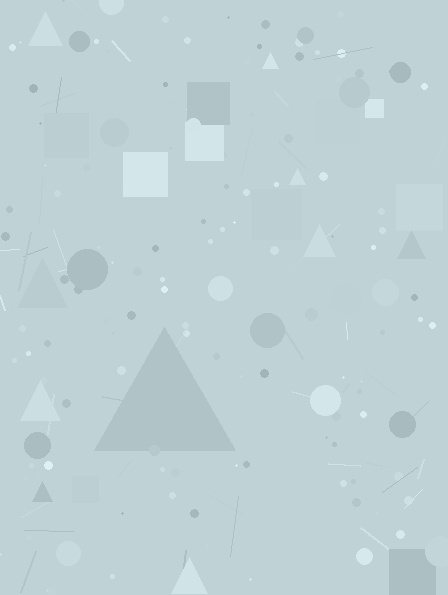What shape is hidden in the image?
A triangle is hidden in the image.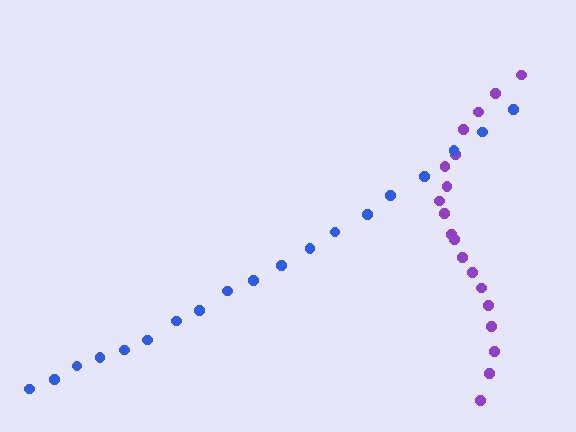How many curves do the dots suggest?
There are 2 distinct paths.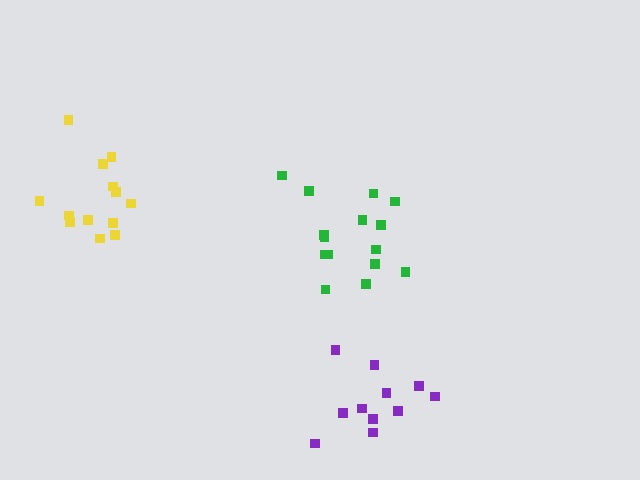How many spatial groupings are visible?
There are 3 spatial groupings.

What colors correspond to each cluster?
The clusters are colored: purple, green, yellow.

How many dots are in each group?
Group 1: 11 dots, Group 2: 15 dots, Group 3: 14 dots (40 total).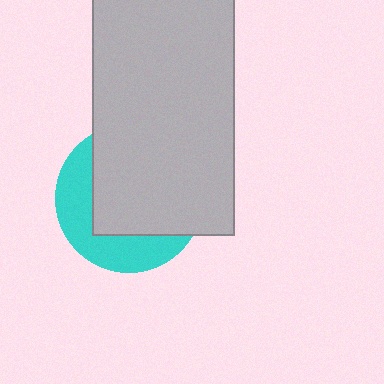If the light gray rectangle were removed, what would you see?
You would see the complete cyan circle.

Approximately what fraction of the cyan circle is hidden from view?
Roughly 64% of the cyan circle is hidden behind the light gray rectangle.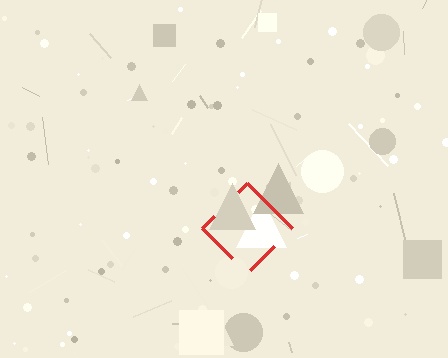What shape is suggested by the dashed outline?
The dashed outline suggests a diamond.